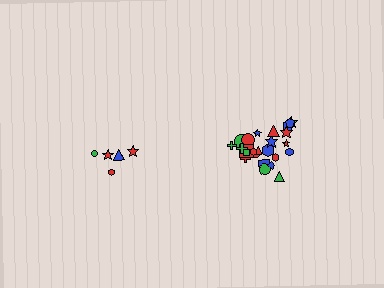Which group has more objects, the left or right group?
The right group.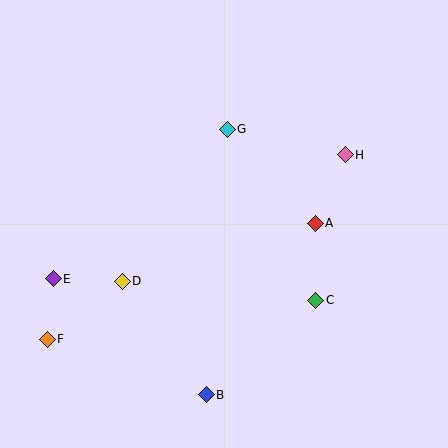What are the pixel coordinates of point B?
Point B is at (206, 395).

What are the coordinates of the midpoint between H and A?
The midpoint between H and A is at (330, 189).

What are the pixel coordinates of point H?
Point H is at (345, 155).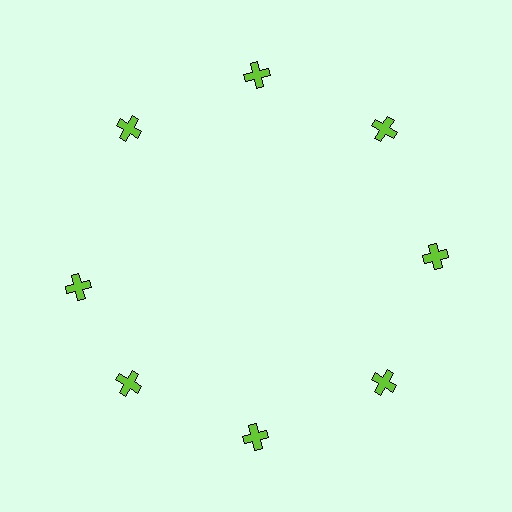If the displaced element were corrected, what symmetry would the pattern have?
It would have 8-fold rotational symmetry — the pattern would map onto itself every 45 degrees.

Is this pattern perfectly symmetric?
No. The 8 lime crosses are arranged in a ring, but one element near the 9 o'clock position is rotated out of alignment along the ring, breaking the 8-fold rotational symmetry.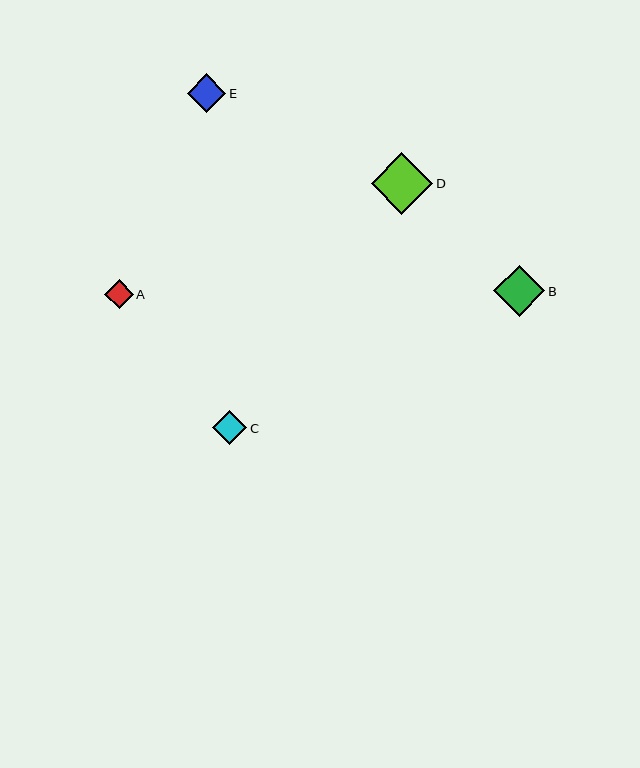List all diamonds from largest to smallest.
From largest to smallest: D, B, E, C, A.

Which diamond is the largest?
Diamond D is the largest with a size of approximately 62 pixels.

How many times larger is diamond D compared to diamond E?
Diamond D is approximately 1.6 times the size of diamond E.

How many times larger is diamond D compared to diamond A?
Diamond D is approximately 2.1 times the size of diamond A.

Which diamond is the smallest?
Diamond A is the smallest with a size of approximately 29 pixels.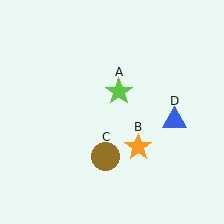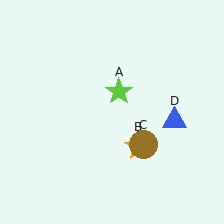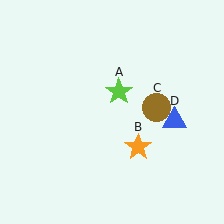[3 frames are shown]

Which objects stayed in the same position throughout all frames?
Lime star (object A) and orange star (object B) and blue triangle (object D) remained stationary.